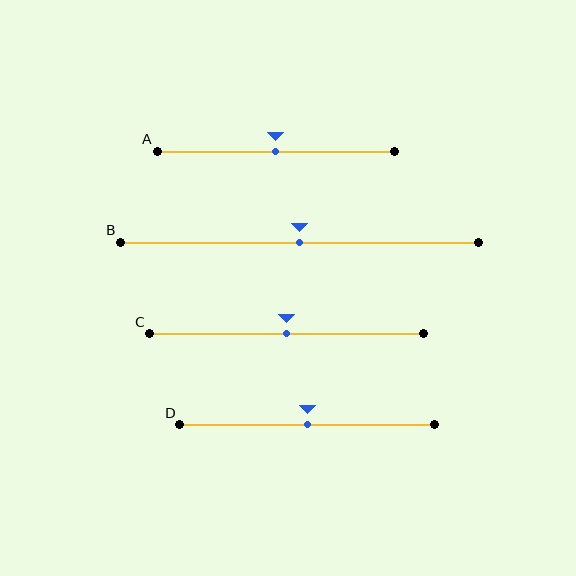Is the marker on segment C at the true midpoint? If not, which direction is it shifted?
Yes, the marker on segment C is at the true midpoint.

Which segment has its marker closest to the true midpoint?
Segment A has its marker closest to the true midpoint.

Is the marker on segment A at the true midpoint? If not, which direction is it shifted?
Yes, the marker on segment A is at the true midpoint.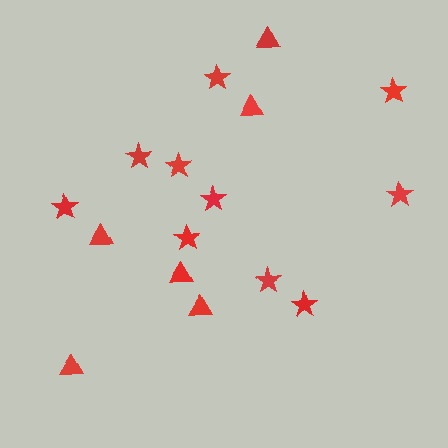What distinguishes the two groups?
There are 2 groups: one group of stars (10) and one group of triangles (6).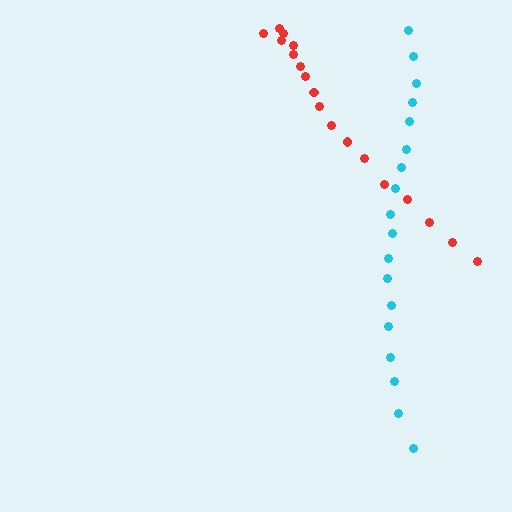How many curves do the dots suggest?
There are 2 distinct paths.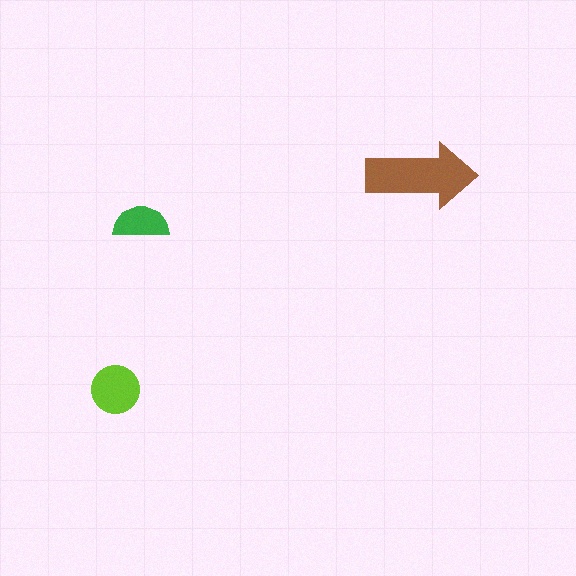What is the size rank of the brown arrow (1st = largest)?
1st.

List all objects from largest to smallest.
The brown arrow, the lime circle, the green semicircle.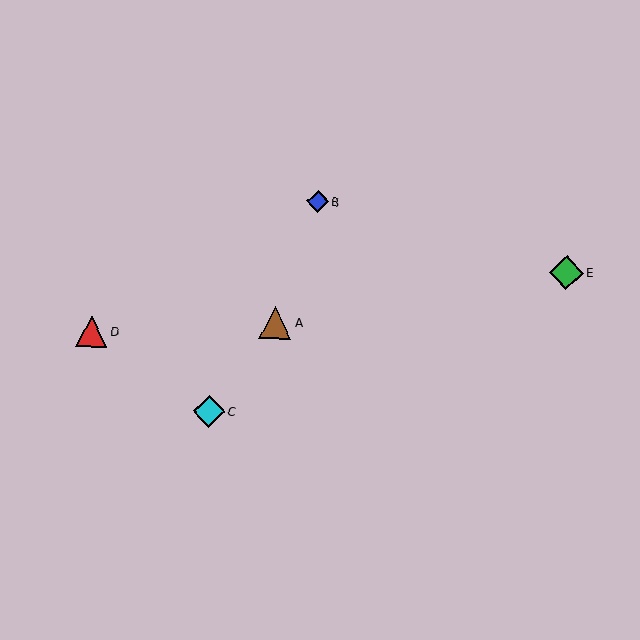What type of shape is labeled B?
Shape B is a blue diamond.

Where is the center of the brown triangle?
The center of the brown triangle is at (275, 323).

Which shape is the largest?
The green diamond (labeled E) is the largest.